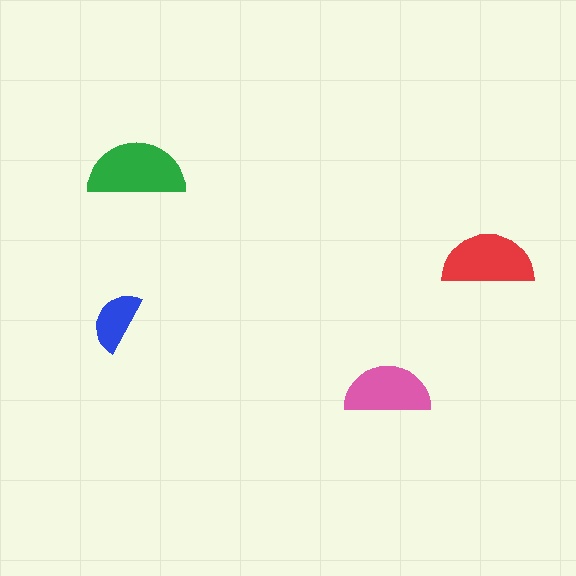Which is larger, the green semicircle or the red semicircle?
The green one.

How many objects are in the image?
There are 4 objects in the image.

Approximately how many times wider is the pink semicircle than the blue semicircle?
About 1.5 times wider.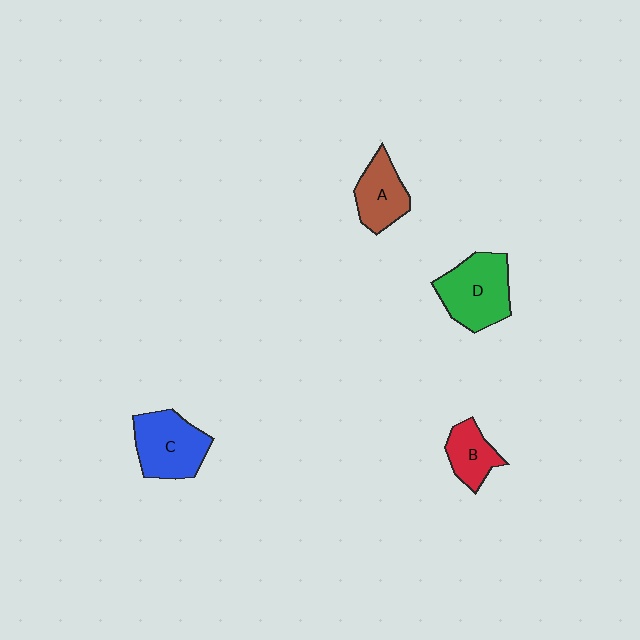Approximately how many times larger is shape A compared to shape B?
Approximately 1.2 times.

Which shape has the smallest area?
Shape B (red).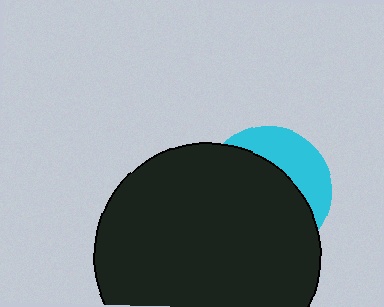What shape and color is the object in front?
The object in front is a black circle.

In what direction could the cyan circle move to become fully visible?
The cyan circle could move toward the upper-right. That would shift it out from behind the black circle entirely.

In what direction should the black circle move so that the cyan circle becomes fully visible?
The black circle should move toward the lower-left. That is the shortest direction to clear the overlap and leave the cyan circle fully visible.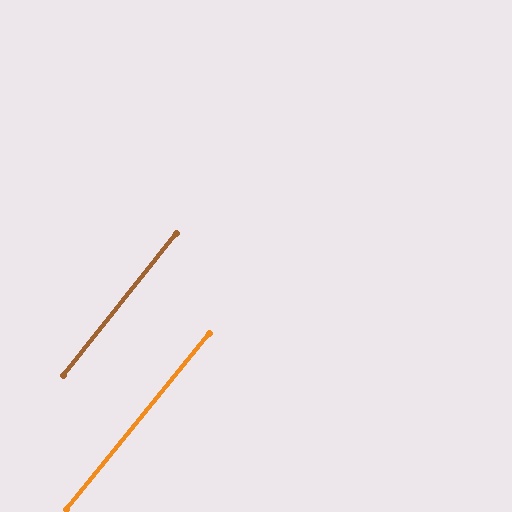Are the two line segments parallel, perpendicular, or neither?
Parallel — their directions differ by only 0.7°.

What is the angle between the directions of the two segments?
Approximately 1 degree.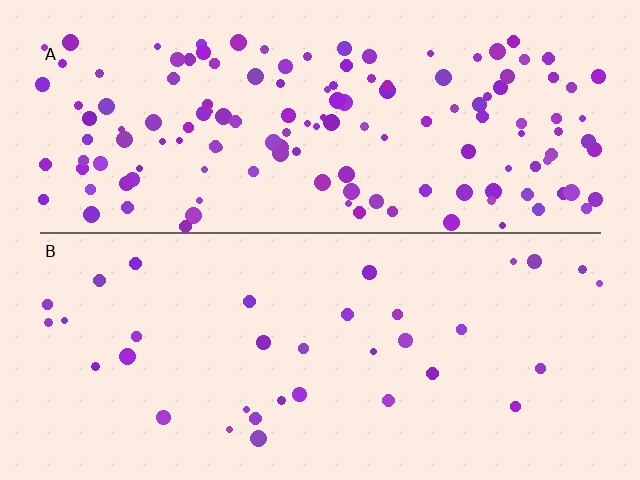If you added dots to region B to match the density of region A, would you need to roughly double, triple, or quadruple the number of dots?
Approximately quadruple.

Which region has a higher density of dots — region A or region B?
A (the top).